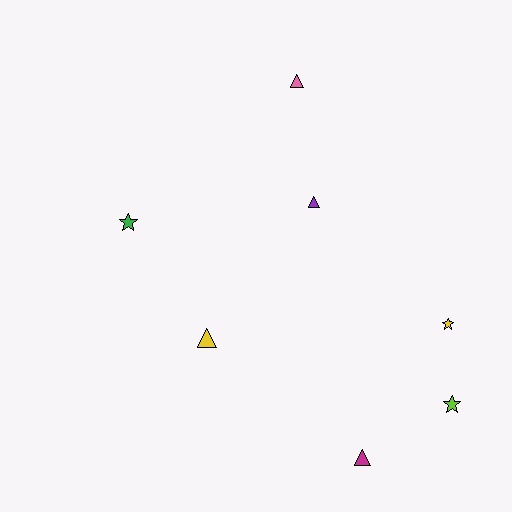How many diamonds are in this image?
There are no diamonds.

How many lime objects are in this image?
There is 1 lime object.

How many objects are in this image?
There are 7 objects.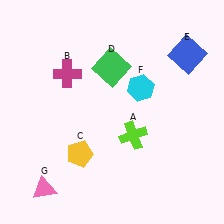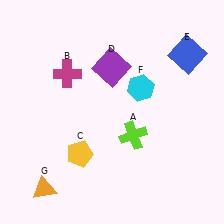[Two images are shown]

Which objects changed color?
D changed from green to purple. G changed from pink to orange.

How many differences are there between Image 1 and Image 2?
There are 2 differences between the two images.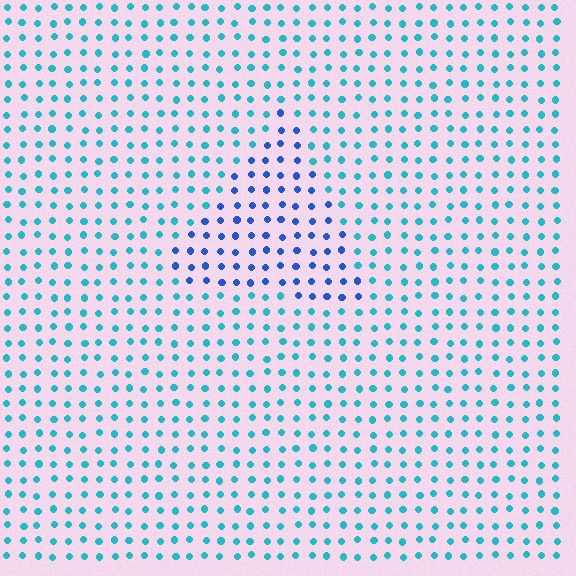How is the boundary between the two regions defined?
The boundary is defined purely by a slight shift in hue (about 37 degrees). Spacing, size, and orientation are identical on both sides.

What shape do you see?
I see a triangle.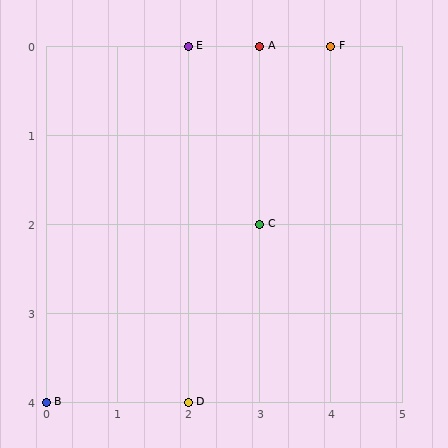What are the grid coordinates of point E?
Point E is at grid coordinates (2, 0).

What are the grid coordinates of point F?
Point F is at grid coordinates (4, 0).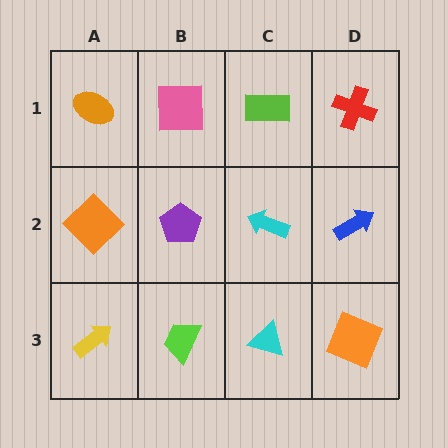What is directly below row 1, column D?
A blue arrow.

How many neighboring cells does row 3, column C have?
3.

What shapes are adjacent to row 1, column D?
A blue arrow (row 2, column D), a lime rectangle (row 1, column C).